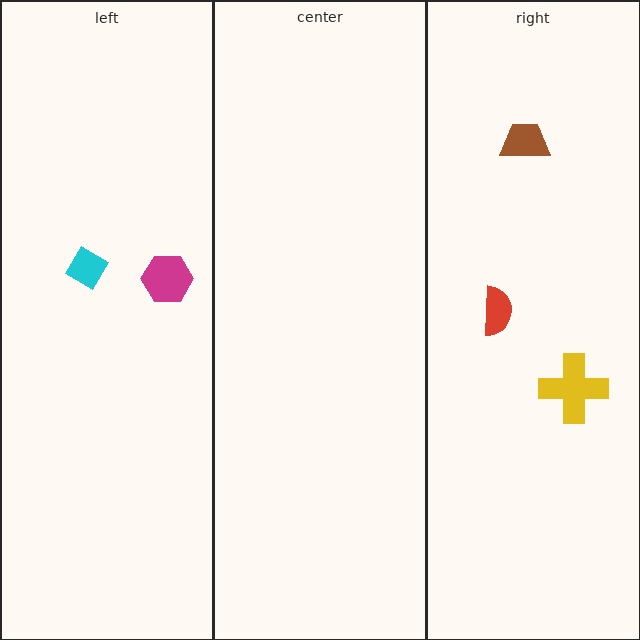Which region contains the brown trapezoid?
The right region.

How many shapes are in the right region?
3.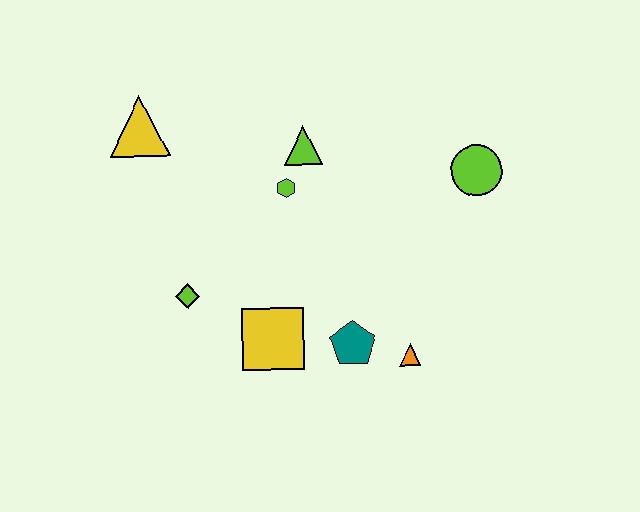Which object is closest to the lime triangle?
The lime hexagon is closest to the lime triangle.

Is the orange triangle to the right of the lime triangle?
Yes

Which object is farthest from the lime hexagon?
The orange triangle is farthest from the lime hexagon.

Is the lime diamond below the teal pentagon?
No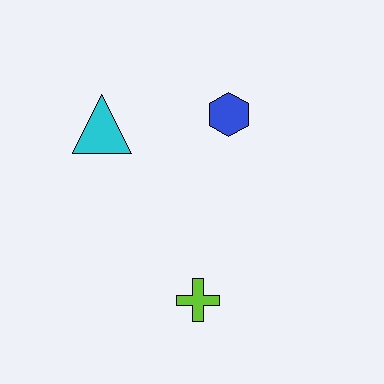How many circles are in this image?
There are no circles.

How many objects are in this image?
There are 3 objects.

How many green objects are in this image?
There are no green objects.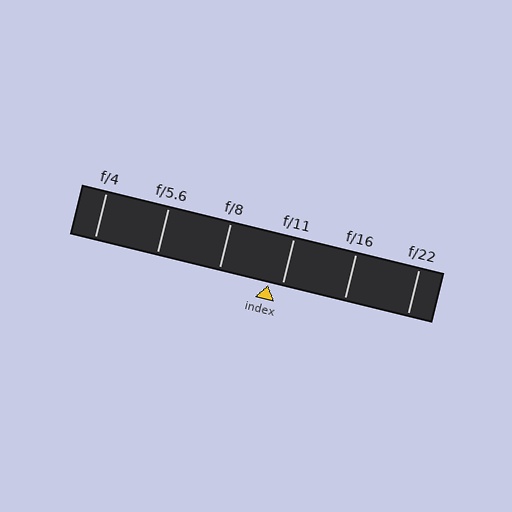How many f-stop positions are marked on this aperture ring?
There are 6 f-stop positions marked.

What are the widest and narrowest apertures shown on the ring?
The widest aperture shown is f/4 and the narrowest is f/22.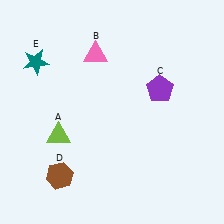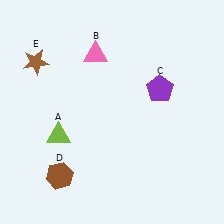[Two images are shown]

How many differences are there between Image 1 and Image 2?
There is 1 difference between the two images.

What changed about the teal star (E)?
In Image 1, E is teal. In Image 2, it changed to brown.